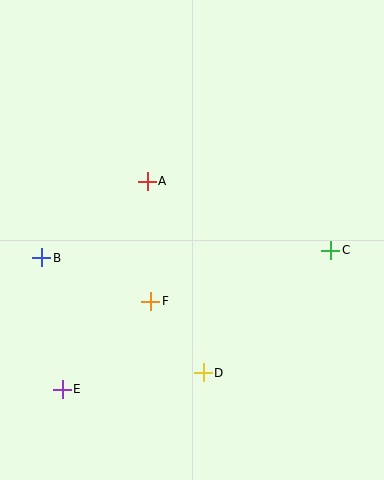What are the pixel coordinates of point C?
Point C is at (331, 250).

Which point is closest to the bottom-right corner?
Point D is closest to the bottom-right corner.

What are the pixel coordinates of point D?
Point D is at (203, 373).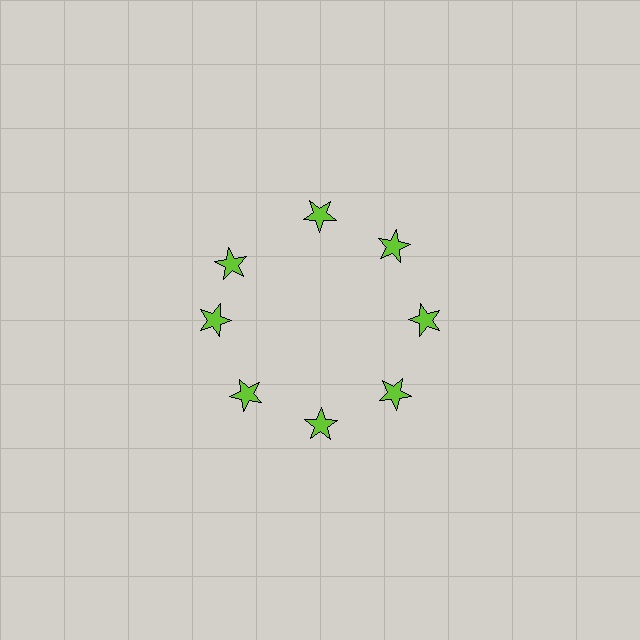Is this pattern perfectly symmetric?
No. The 8 lime stars are arranged in a ring, but one element near the 10 o'clock position is rotated out of alignment along the ring, breaking the 8-fold rotational symmetry.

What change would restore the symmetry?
The symmetry would be restored by rotating it back into even spacing with its neighbors so that all 8 stars sit at equal angles and equal distance from the center.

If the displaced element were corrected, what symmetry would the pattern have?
It would have 8-fold rotational symmetry — the pattern would map onto itself every 45 degrees.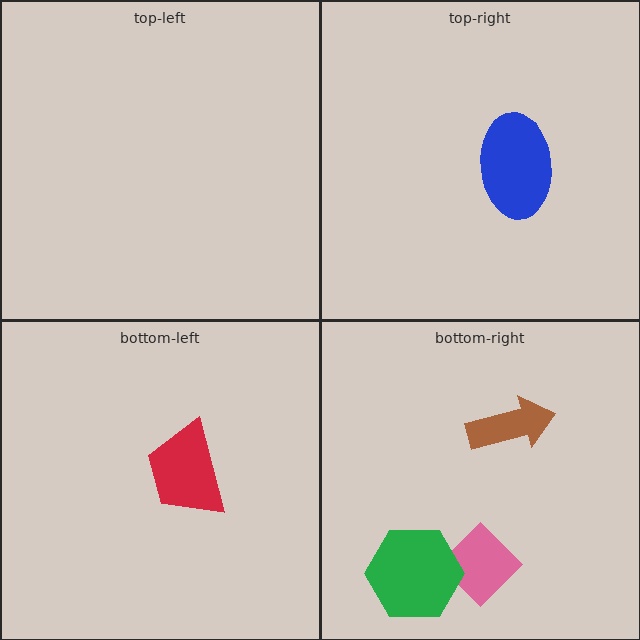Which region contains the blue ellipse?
The top-right region.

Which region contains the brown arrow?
The bottom-right region.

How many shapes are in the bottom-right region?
3.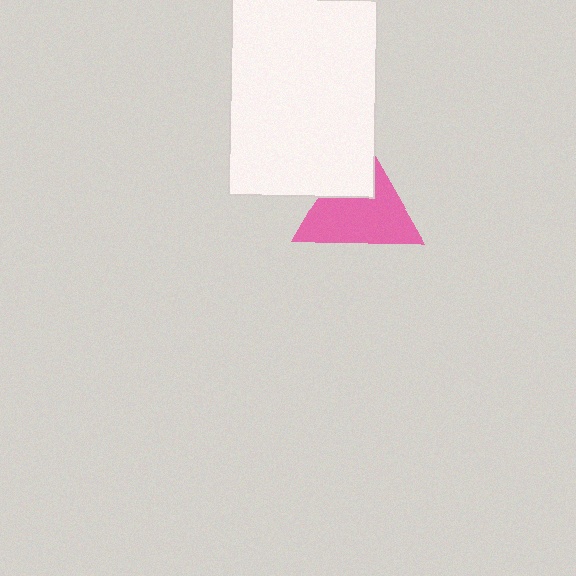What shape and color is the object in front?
The object in front is a white rectangle.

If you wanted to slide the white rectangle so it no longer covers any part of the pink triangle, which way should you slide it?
Slide it toward the upper-left — that is the most direct way to separate the two shapes.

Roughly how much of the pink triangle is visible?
Most of it is visible (roughly 69%).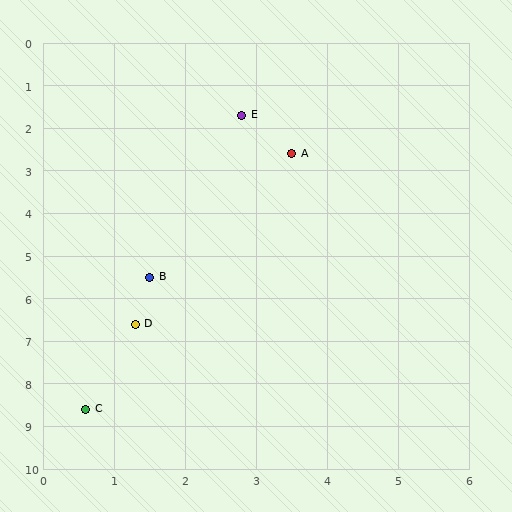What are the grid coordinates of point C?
Point C is at approximately (0.6, 8.6).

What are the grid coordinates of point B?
Point B is at approximately (1.5, 5.5).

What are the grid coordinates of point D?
Point D is at approximately (1.3, 6.6).